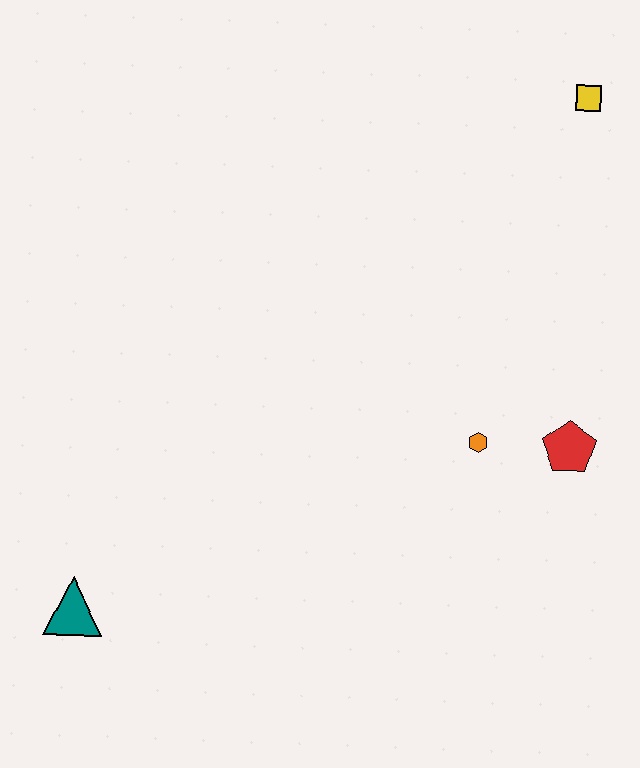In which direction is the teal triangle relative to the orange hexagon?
The teal triangle is to the left of the orange hexagon.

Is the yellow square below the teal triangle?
No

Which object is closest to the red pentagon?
The orange hexagon is closest to the red pentagon.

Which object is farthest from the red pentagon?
The teal triangle is farthest from the red pentagon.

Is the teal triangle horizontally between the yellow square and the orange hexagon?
No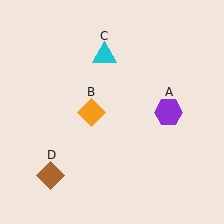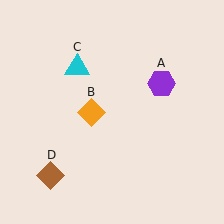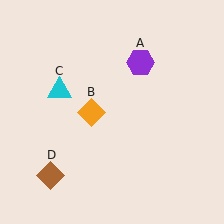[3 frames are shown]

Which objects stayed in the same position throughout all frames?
Orange diamond (object B) and brown diamond (object D) remained stationary.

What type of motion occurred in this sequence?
The purple hexagon (object A), cyan triangle (object C) rotated counterclockwise around the center of the scene.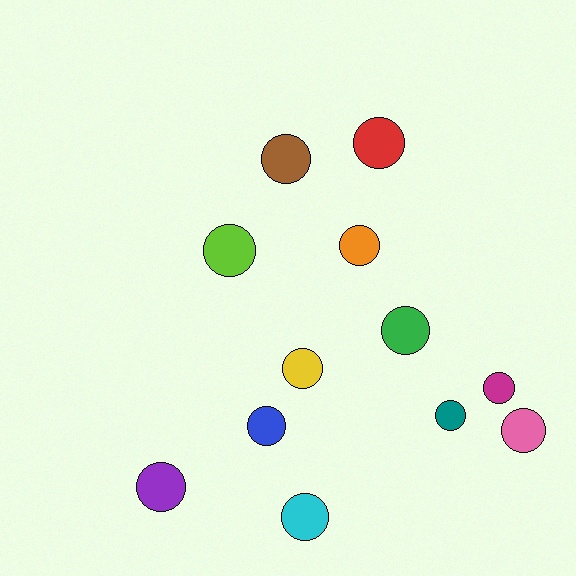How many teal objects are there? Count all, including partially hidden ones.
There is 1 teal object.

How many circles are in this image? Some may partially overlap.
There are 12 circles.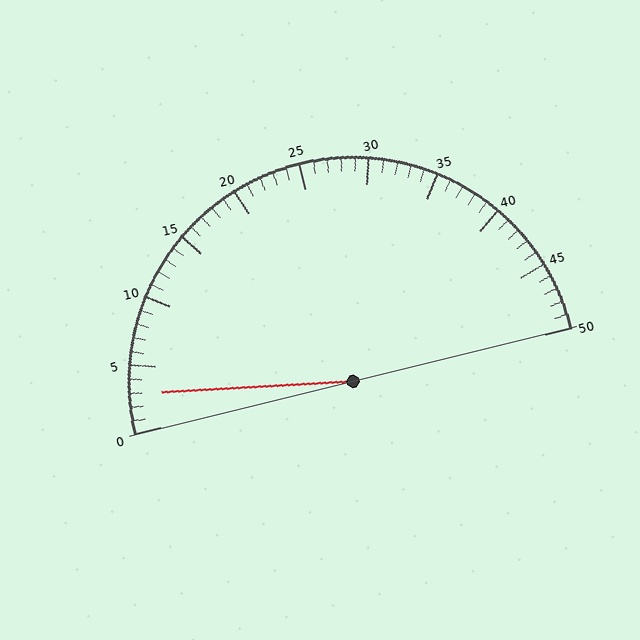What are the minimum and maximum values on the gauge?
The gauge ranges from 0 to 50.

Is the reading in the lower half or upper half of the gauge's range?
The reading is in the lower half of the range (0 to 50).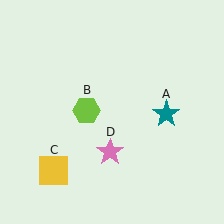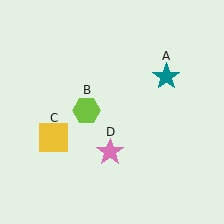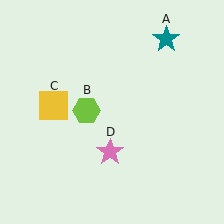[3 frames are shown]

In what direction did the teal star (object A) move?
The teal star (object A) moved up.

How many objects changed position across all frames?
2 objects changed position: teal star (object A), yellow square (object C).